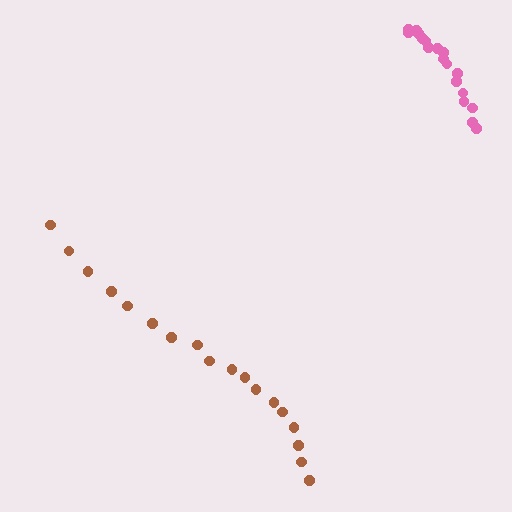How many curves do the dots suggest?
There are 2 distinct paths.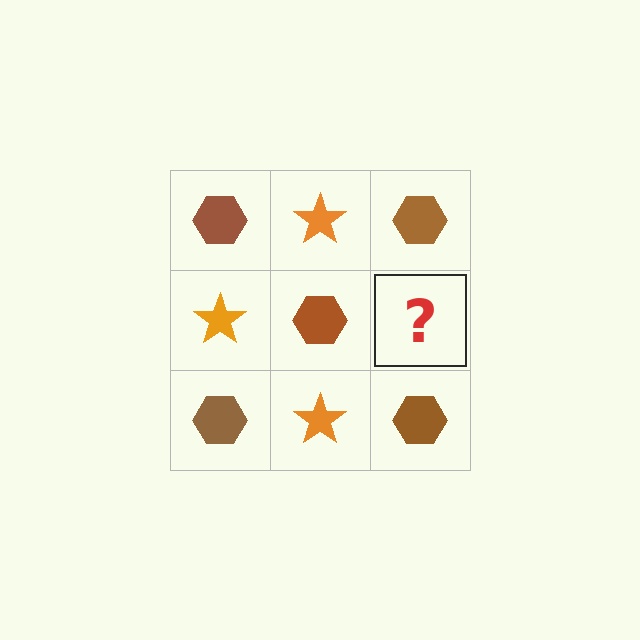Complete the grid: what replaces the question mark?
The question mark should be replaced with an orange star.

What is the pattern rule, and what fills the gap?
The rule is that it alternates brown hexagon and orange star in a checkerboard pattern. The gap should be filled with an orange star.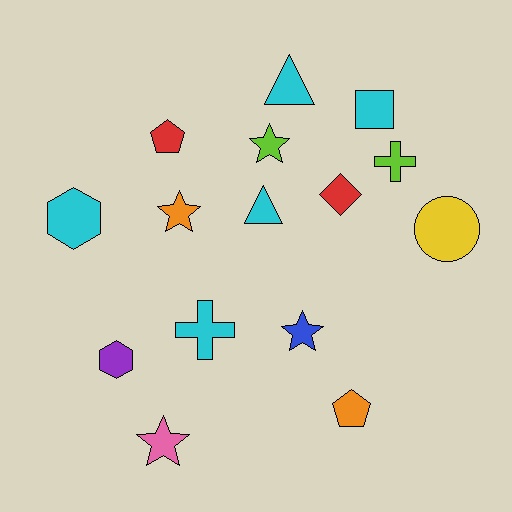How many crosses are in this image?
There are 2 crosses.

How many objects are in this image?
There are 15 objects.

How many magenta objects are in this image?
There are no magenta objects.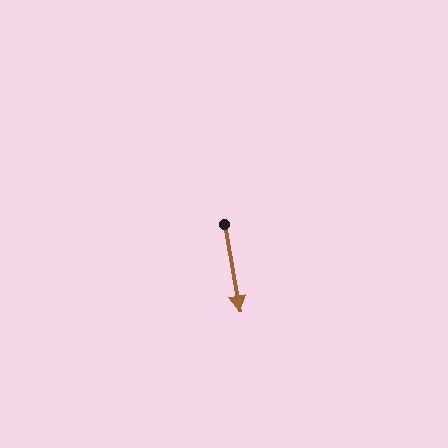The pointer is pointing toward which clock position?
Roughly 6 o'clock.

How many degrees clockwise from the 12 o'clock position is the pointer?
Approximately 170 degrees.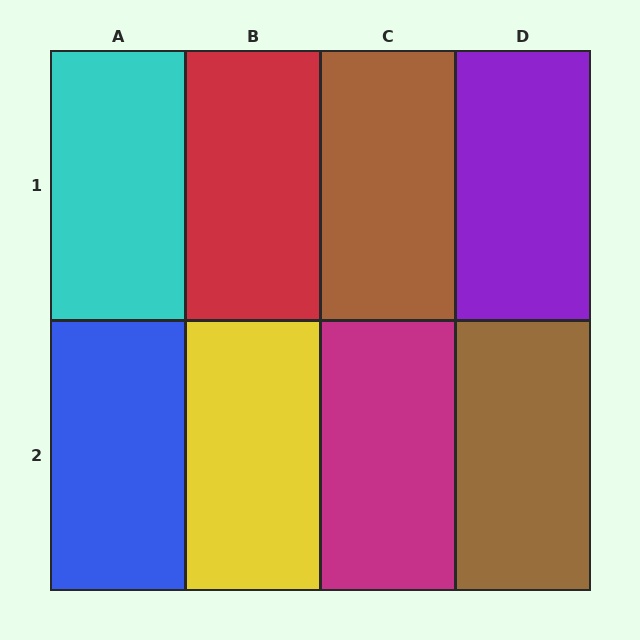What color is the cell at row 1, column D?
Purple.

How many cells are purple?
1 cell is purple.